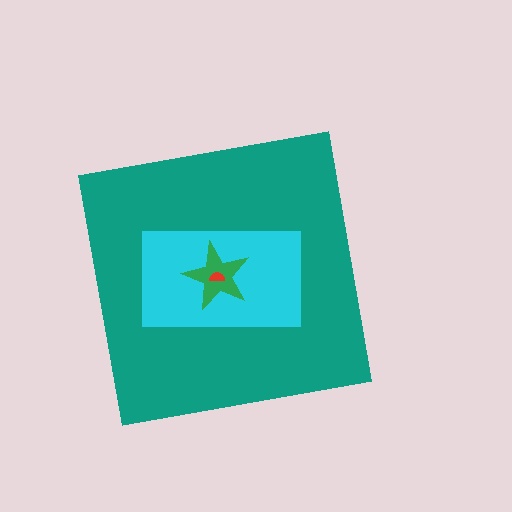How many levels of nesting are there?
4.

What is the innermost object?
The red semicircle.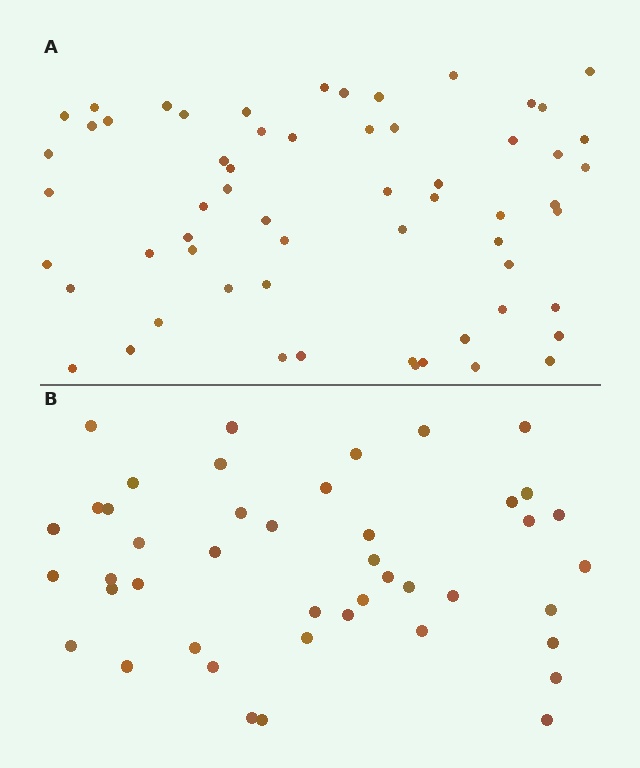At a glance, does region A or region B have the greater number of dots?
Region A (the top region) has more dots.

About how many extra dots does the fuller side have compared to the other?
Region A has approximately 15 more dots than region B.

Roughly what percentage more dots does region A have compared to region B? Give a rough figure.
About 35% more.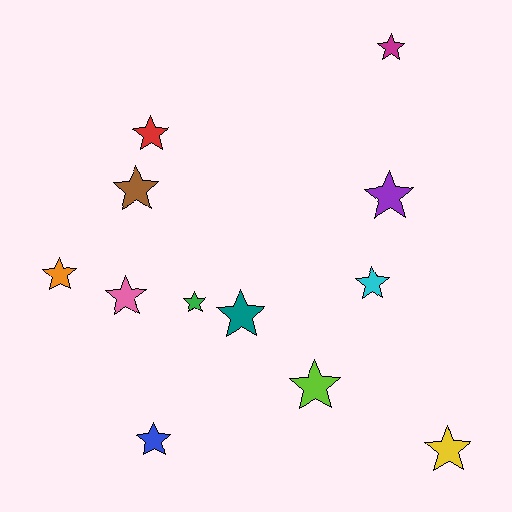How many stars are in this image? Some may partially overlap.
There are 12 stars.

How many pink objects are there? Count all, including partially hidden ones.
There is 1 pink object.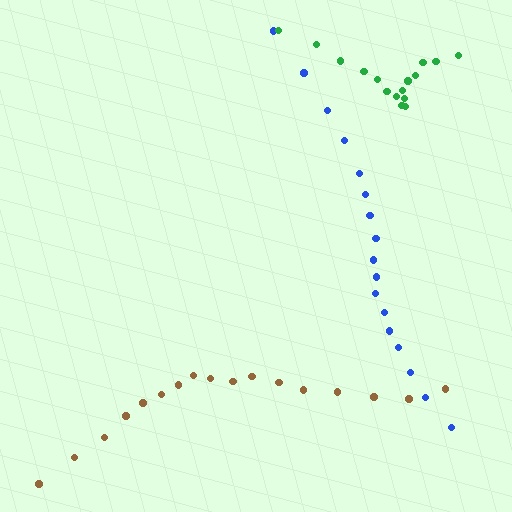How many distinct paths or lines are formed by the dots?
There are 3 distinct paths.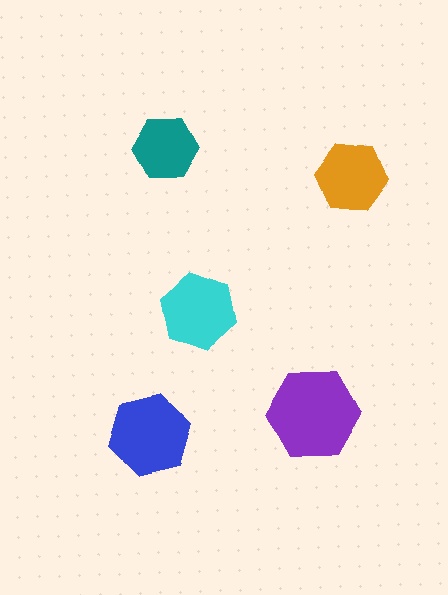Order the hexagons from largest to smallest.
the purple one, the blue one, the cyan one, the orange one, the teal one.